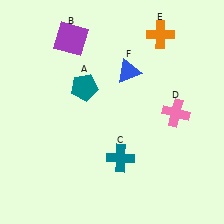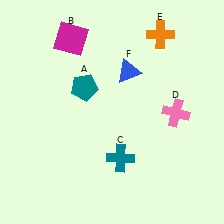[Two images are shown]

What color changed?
The square (B) changed from purple in Image 1 to magenta in Image 2.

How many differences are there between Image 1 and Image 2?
There is 1 difference between the two images.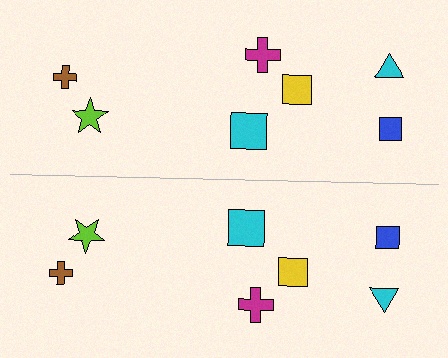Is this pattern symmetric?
Yes, this pattern has bilateral (reflection) symmetry.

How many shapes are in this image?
There are 14 shapes in this image.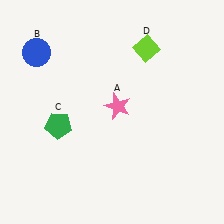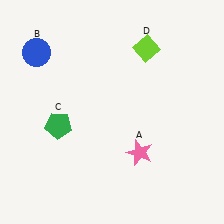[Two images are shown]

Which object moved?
The pink star (A) moved down.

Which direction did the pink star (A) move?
The pink star (A) moved down.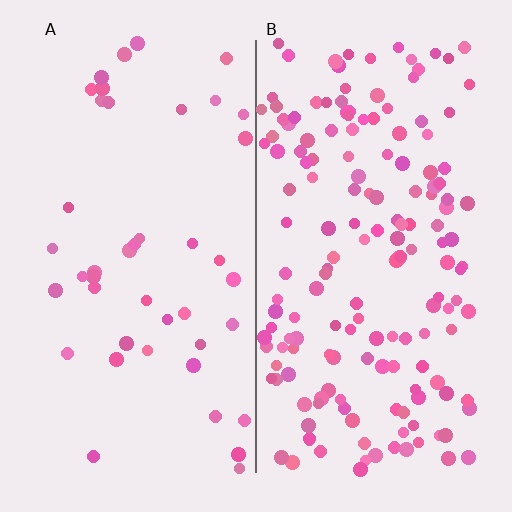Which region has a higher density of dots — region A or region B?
B (the right).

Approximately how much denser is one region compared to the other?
Approximately 3.8× — region B over region A.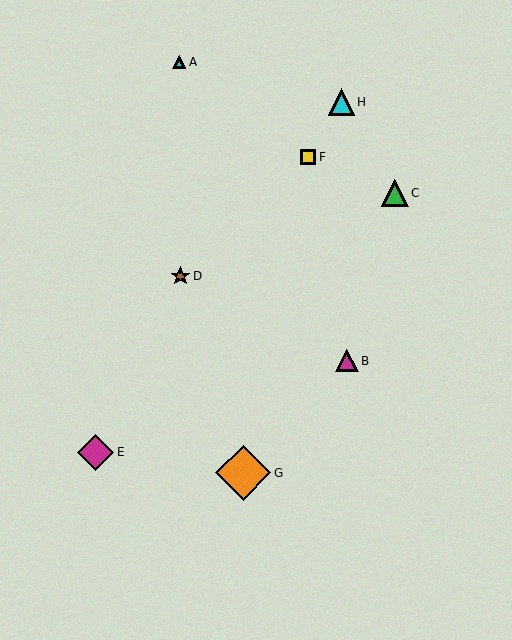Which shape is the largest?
The orange diamond (labeled G) is the largest.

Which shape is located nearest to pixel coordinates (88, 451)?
The magenta diamond (labeled E) at (95, 452) is nearest to that location.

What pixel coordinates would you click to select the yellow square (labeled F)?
Click at (308, 157) to select the yellow square F.